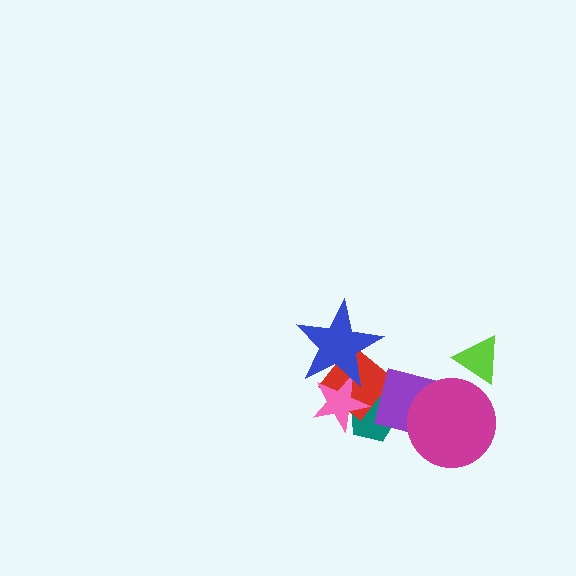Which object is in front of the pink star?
The blue star is in front of the pink star.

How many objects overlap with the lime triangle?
0 objects overlap with the lime triangle.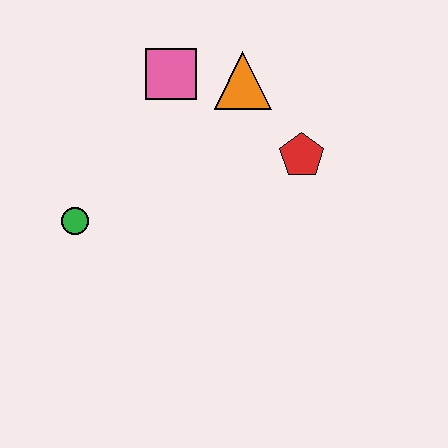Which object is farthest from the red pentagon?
The green circle is farthest from the red pentagon.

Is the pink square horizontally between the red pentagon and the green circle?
Yes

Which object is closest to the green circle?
The pink square is closest to the green circle.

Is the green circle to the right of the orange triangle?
No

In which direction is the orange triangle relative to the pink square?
The orange triangle is to the right of the pink square.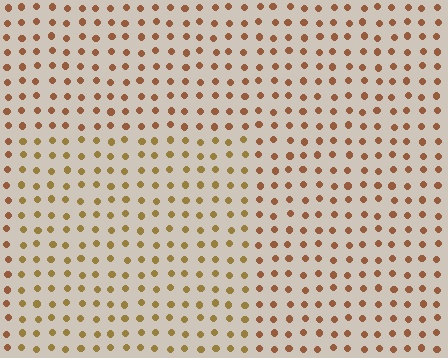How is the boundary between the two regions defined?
The boundary is defined purely by a slight shift in hue (about 24 degrees). Spacing, size, and orientation are identical on both sides.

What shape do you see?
I see a rectangle.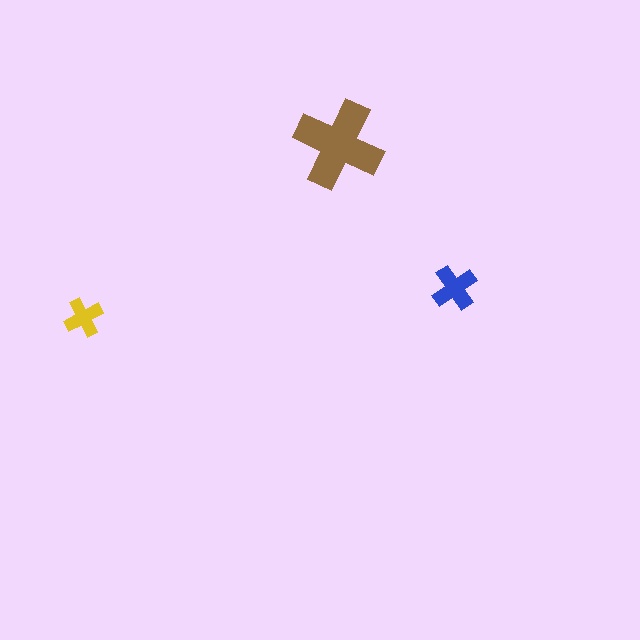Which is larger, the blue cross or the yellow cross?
The blue one.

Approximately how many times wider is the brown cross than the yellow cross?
About 2.5 times wider.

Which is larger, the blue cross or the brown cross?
The brown one.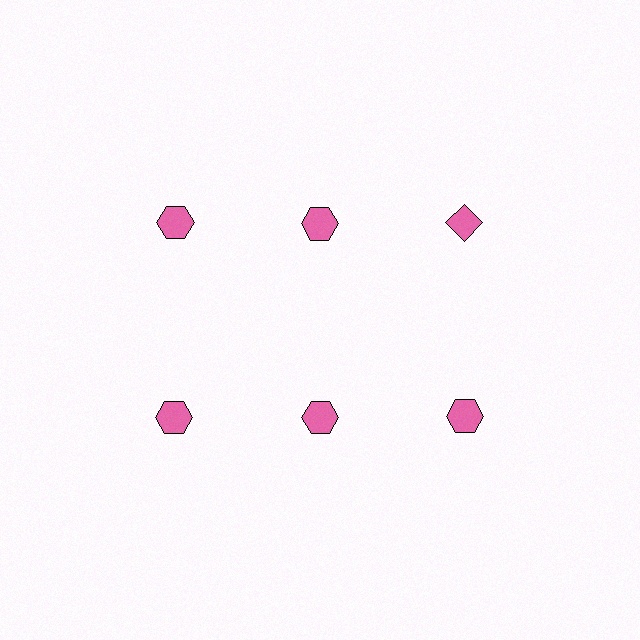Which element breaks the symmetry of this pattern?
The pink diamond in the top row, center column breaks the symmetry. All other shapes are pink hexagons.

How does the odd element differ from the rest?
It has a different shape: diamond instead of hexagon.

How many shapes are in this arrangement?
There are 6 shapes arranged in a grid pattern.